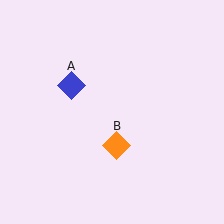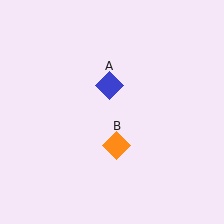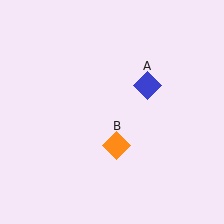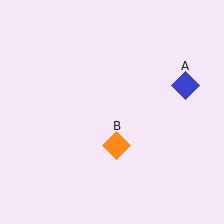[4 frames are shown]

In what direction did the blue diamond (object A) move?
The blue diamond (object A) moved right.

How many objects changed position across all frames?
1 object changed position: blue diamond (object A).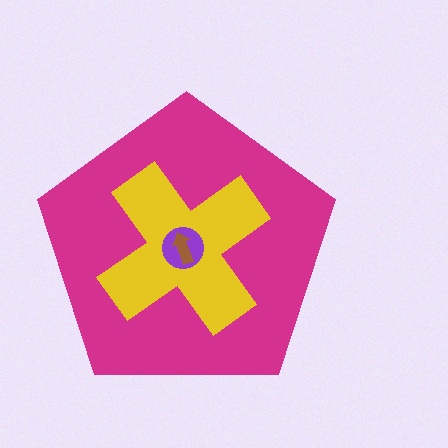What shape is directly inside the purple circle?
The brown arrow.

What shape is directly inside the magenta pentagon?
The yellow cross.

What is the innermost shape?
The brown arrow.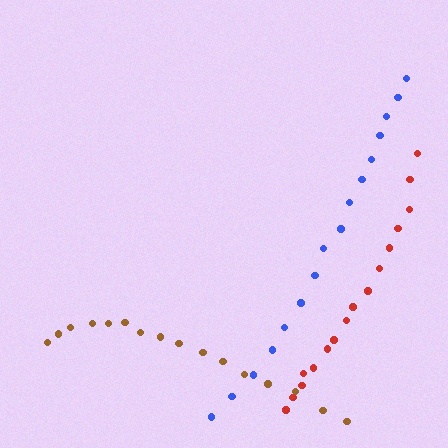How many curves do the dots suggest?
There are 3 distinct paths.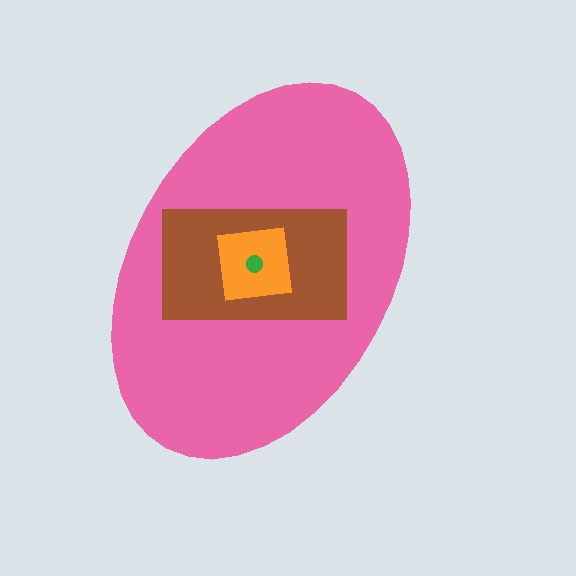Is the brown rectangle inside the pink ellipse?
Yes.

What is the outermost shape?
The pink ellipse.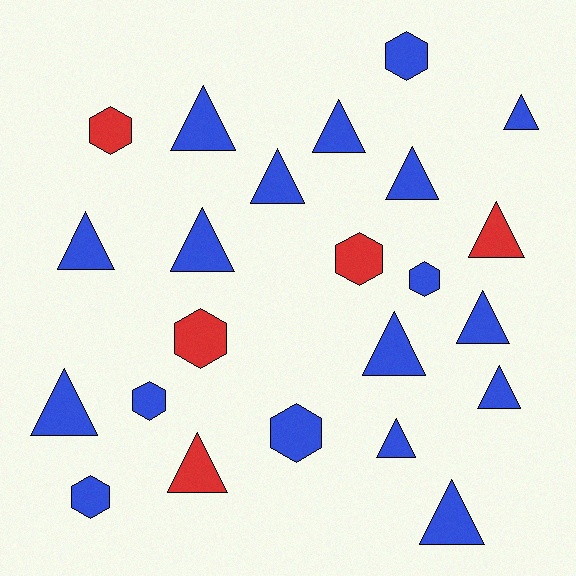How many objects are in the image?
There are 23 objects.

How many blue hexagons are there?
There are 5 blue hexagons.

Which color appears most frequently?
Blue, with 18 objects.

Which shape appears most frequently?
Triangle, with 15 objects.